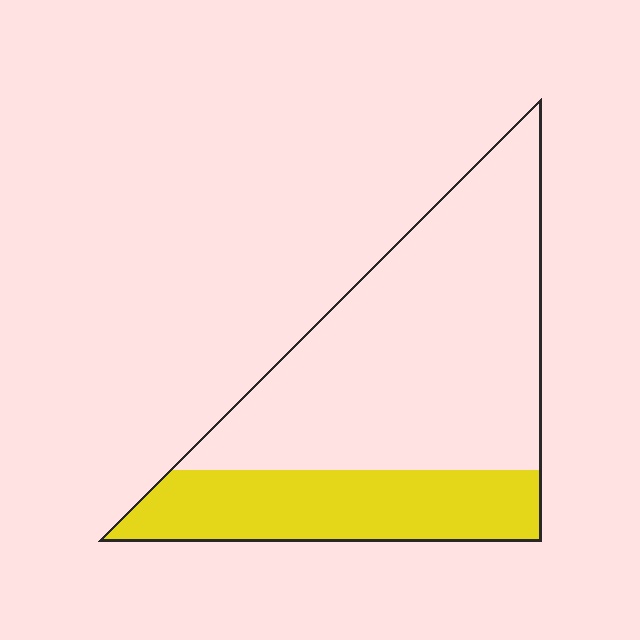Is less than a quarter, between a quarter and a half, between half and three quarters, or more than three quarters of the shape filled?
Between a quarter and a half.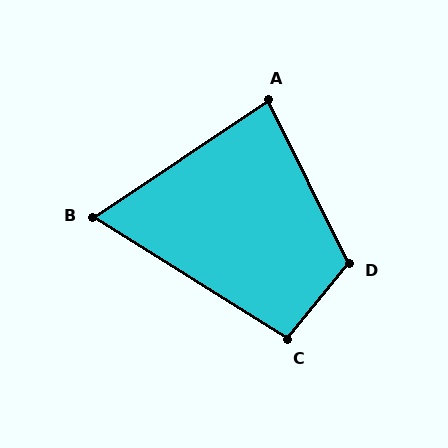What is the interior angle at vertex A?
Approximately 83 degrees (acute).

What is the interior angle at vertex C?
Approximately 97 degrees (obtuse).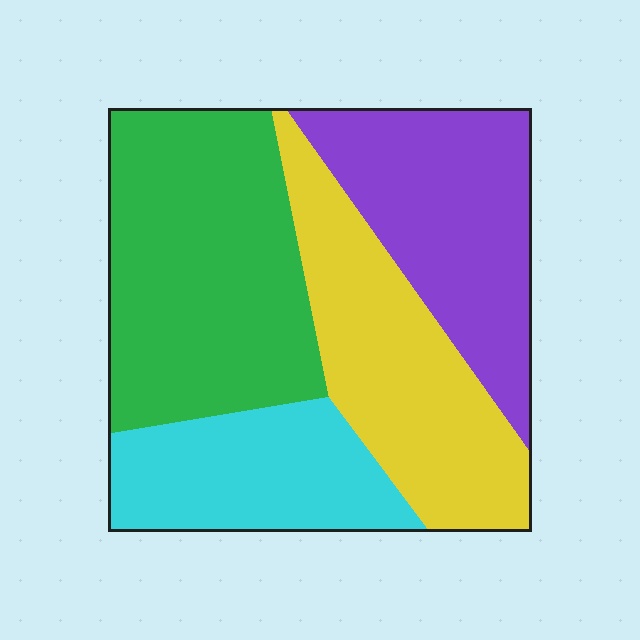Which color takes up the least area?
Cyan, at roughly 20%.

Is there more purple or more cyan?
Purple.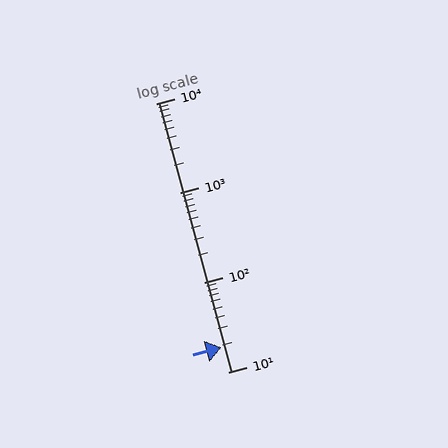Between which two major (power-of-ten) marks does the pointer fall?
The pointer is between 10 and 100.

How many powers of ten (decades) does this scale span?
The scale spans 3 decades, from 10 to 10000.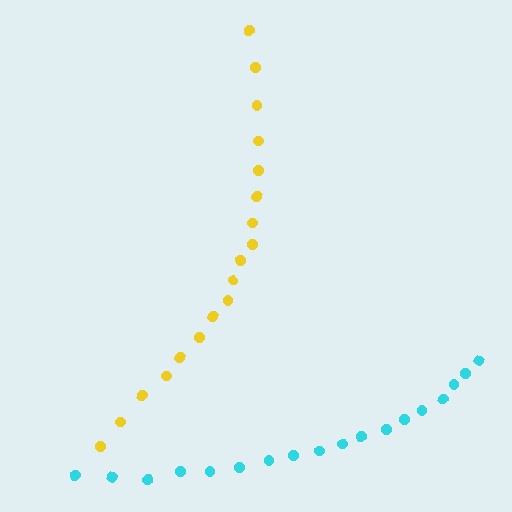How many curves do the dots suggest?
There are 2 distinct paths.